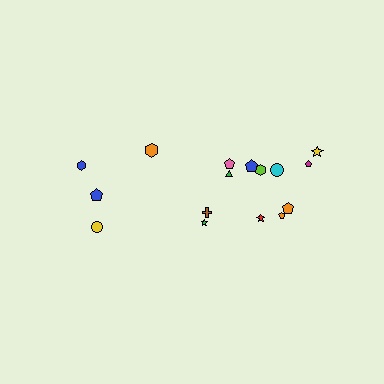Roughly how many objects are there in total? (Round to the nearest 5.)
Roughly 15 objects in total.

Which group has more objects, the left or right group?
The right group.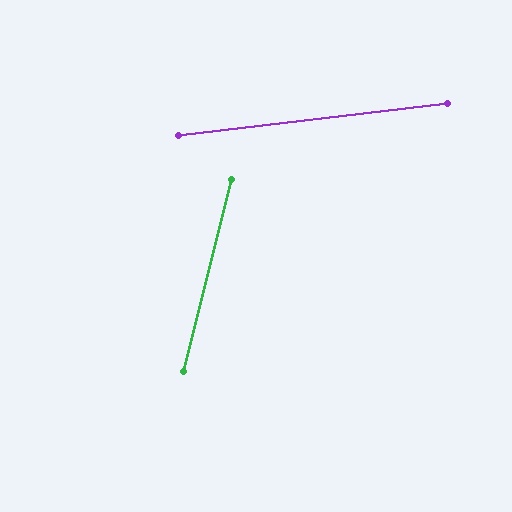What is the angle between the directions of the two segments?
Approximately 69 degrees.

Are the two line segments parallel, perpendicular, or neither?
Neither parallel nor perpendicular — they differ by about 69°.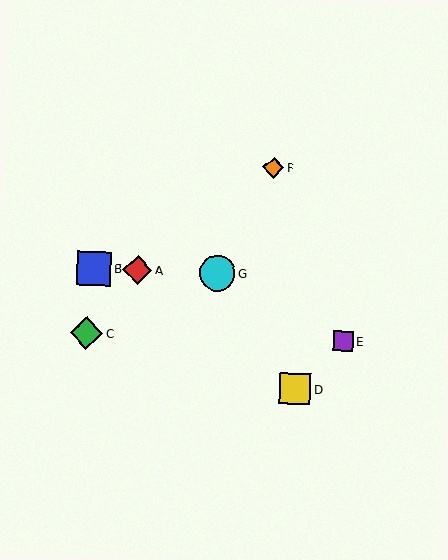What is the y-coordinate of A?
Object A is at y≈270.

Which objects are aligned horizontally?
Objects A, B, G are aligned horizontally.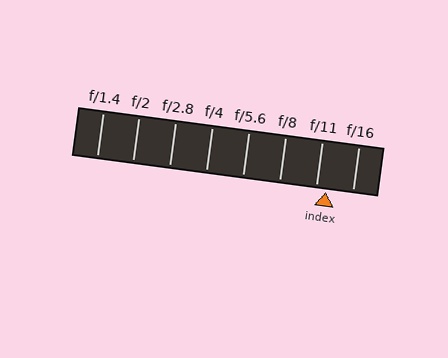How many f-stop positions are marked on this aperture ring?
There are 8 f-stop positions marked.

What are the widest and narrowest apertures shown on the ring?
The widest aperture shown is f/1.4 and the narrowest is f/16.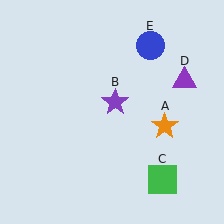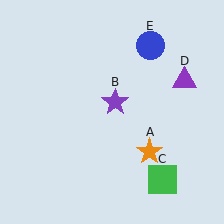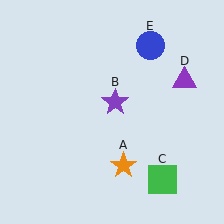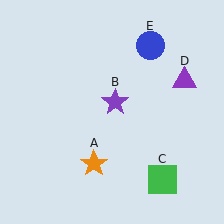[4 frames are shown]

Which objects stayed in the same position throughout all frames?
Purple star (object B) and green square (object C) and purple triangle (object D) and blue circle (object E) remained stationary.